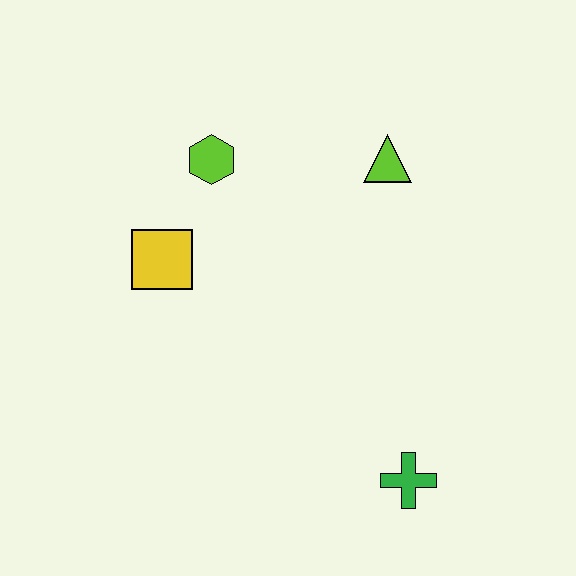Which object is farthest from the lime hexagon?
The green cross is farthest from the lime hexagon.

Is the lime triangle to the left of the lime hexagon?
No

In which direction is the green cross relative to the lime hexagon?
The green cross is below the lime hexagon.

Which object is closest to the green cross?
The lime triangle is closest to the green cross.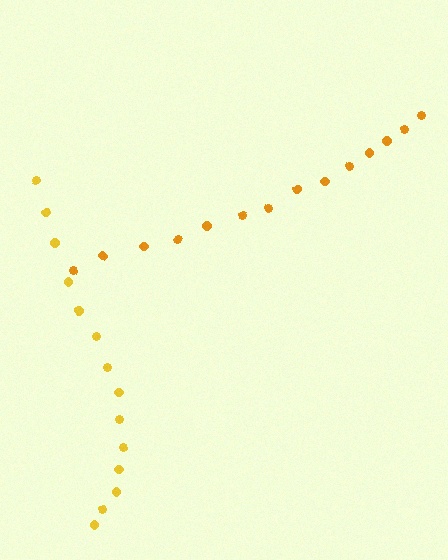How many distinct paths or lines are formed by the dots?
There are 2 distinct paths.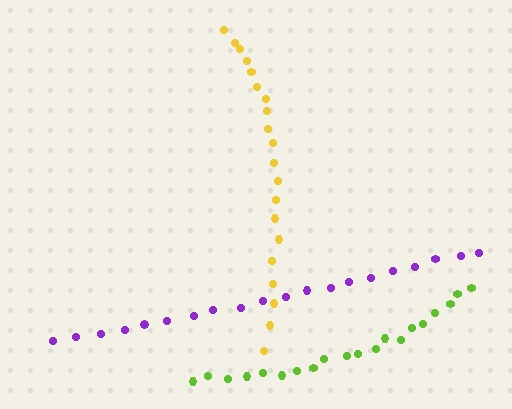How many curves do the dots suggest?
There are 3 distinct paths.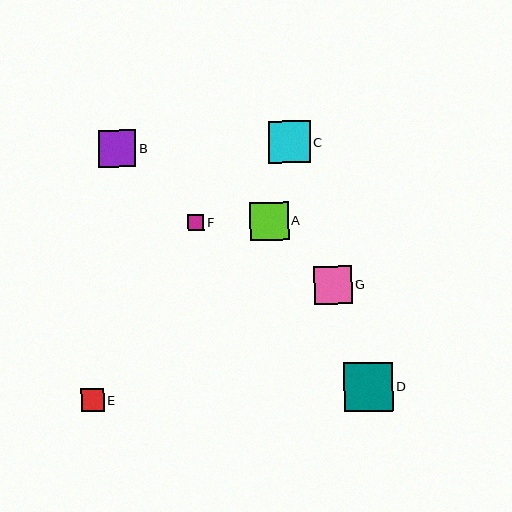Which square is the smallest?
Square F is the smallest with a size of approximately 16 pixels.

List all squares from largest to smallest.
From largest to smallest: D, C, A, G, B, E, F.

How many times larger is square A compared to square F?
Square A is approximately 2.4 times the size of square F.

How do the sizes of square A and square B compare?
Square A and square B are approximately the same size.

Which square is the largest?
Square D is the largest with a size of approximately 49 pixels.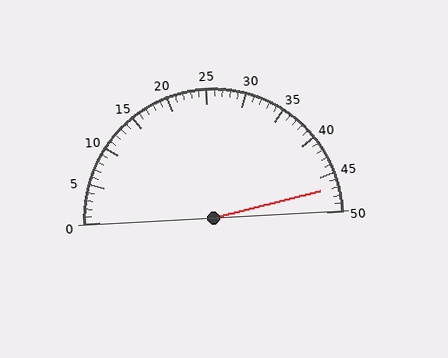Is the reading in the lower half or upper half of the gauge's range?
The reading is in the upper half of the range (0 to 50).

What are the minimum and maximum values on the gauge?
The gauge ranges from 0 to 50.